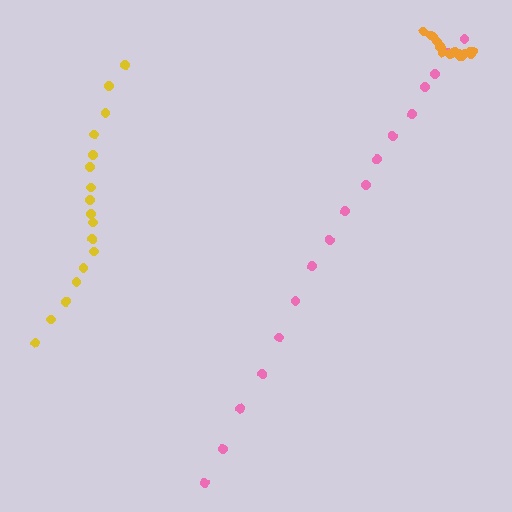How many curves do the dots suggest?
There are 3 distinct paths.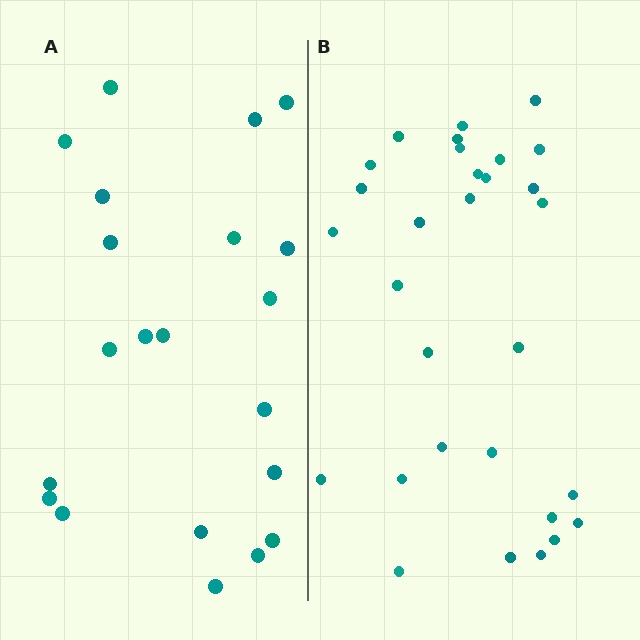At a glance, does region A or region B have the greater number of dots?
Region B (the right region) has more dots.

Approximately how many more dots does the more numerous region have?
Region B has roughly 8 or so more dots than region A.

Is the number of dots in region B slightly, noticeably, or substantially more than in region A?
Region B has noticeably more, but not dramatically so. The ratio is roughly 1.4 to 1.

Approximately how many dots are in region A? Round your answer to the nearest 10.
About 20 dots. (The exact count is 21, which rounds to 20.)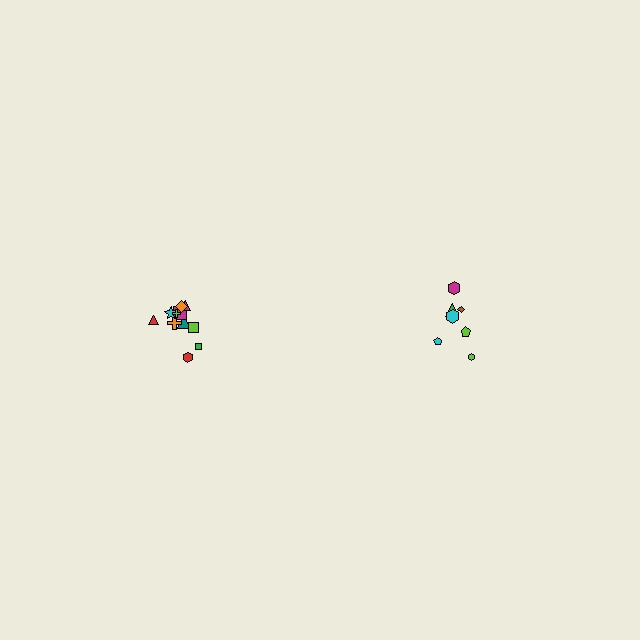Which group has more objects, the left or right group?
The left group.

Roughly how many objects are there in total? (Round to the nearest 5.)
Roughly 20 objects in total.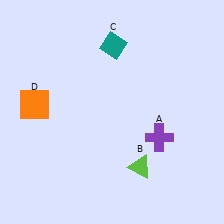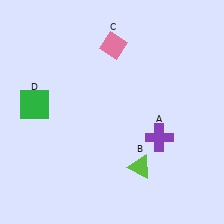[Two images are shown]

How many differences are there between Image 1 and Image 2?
There are 2 differences between the two images.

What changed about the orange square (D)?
In Image 1, D is orange. In Image 2, it changed to green.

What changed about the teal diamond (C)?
In Image 1, C is teal. In Image 2, it changed to pink.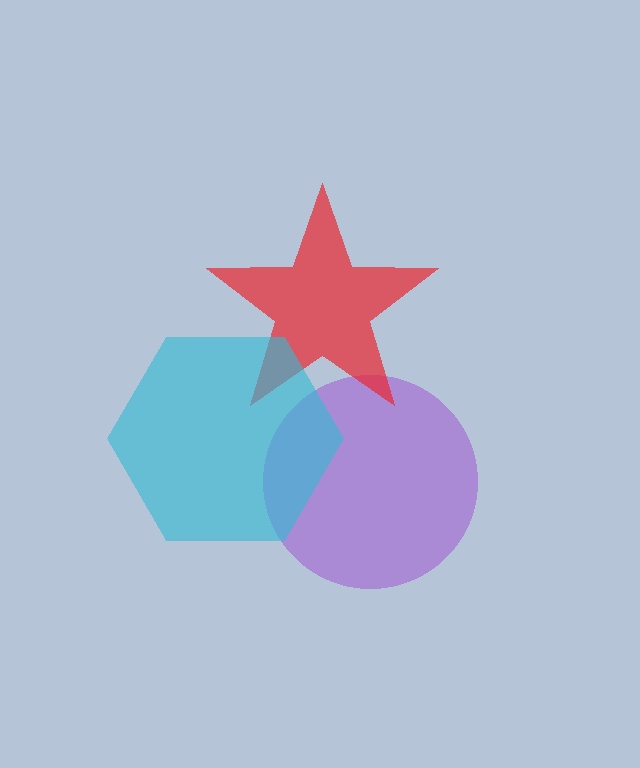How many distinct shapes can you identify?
There are 3 distinct shapes: a purple circle, a red star, a cyan hexagon.